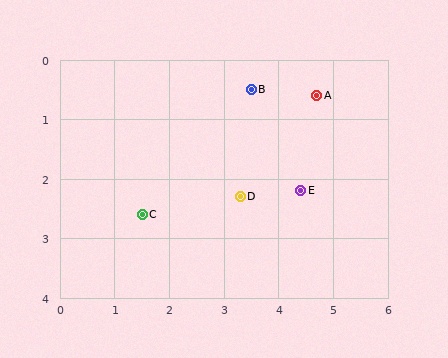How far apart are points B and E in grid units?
Points B and E are about 1.9 grid units apart.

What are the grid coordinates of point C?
Point C is at approximately (1.5, 2.6).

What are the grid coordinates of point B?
Point B is at approximately (3.5, 0.5).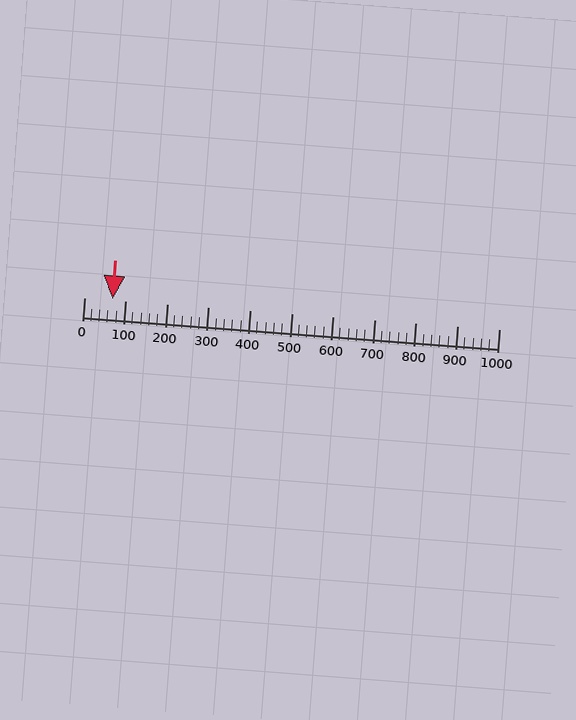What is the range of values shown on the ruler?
The ruler shows values from 0 to 1000.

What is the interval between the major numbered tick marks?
The major tick marks are spaced 100 units apart.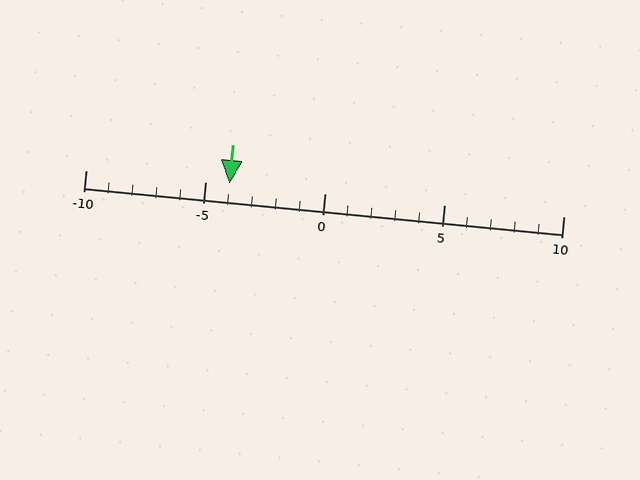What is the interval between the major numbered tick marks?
The major tick marks are spaced 5 units apart.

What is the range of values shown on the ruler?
The ruler shows values from -10 to 10.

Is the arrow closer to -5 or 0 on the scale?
The arrow is closer to -5.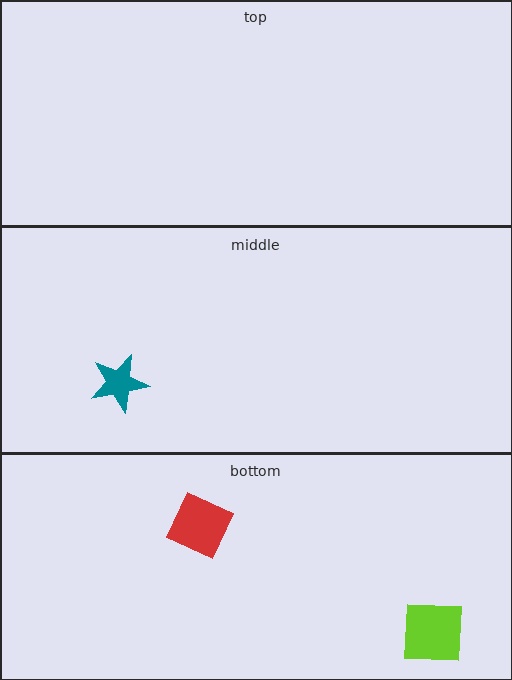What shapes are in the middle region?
The teal star.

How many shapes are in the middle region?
1.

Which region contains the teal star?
The middle region.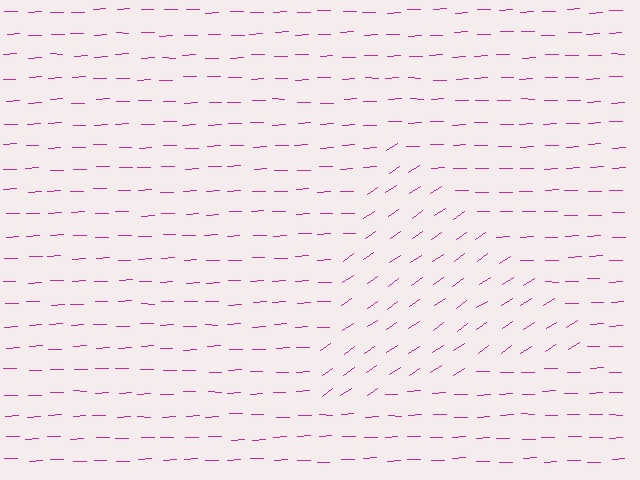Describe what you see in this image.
The image is filled with small magenta line segments. A triangle region in the image has lines oriented differently from the surrounding lines, creating a visible texture boundary.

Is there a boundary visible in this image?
Yes, there is a texture boundary formed by a change in line orientation.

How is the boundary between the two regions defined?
The boundary is defined purely by a change in line orientation (approximately 33 degrees difference). All lines are the same color and thickness.